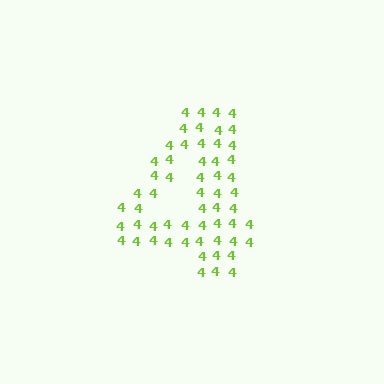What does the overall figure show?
The overall figure shows the digit 4.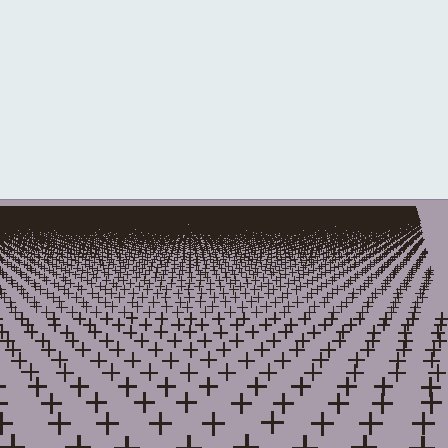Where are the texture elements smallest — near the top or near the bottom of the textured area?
Near the top.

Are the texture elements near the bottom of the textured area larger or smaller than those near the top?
Larger. Near the bottom, elements are closer to the viewer and appear at a bigger on-screen size.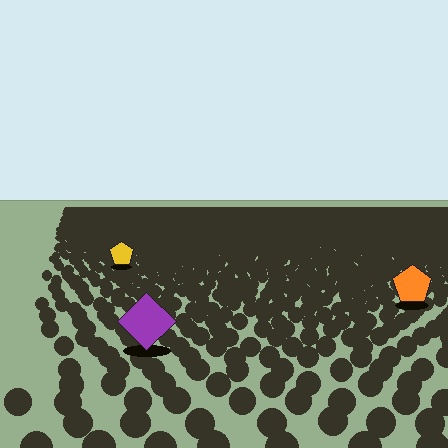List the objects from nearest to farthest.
From nearest to farthest: the purple diamond, the orange pentagon, the yellow pentagon.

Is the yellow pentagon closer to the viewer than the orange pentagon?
No. The orange pentagon is closer — you can tell from the texture gradient: the ground texture is coarser near it.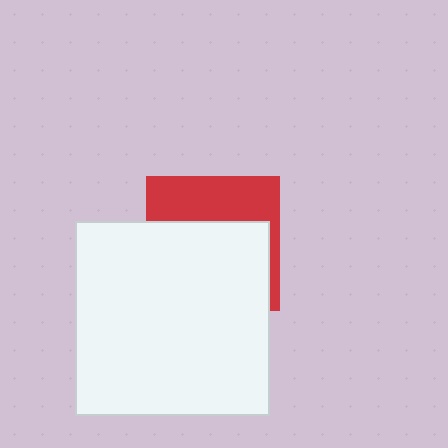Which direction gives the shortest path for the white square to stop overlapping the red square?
Moving down gives the shortest separation.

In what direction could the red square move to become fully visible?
The red square could move up. That would shift it out from behind the white square entirely.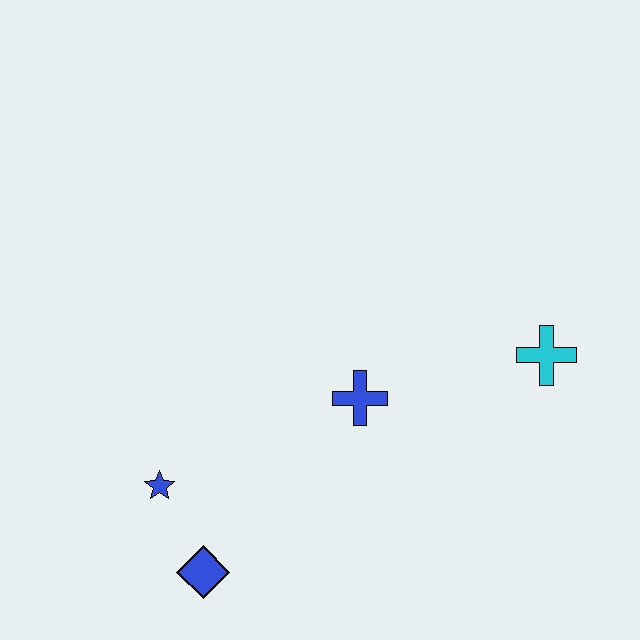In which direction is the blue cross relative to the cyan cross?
The blue cross is to the left of the cyan cross.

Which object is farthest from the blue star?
The cyan cross is farthest from the blue star.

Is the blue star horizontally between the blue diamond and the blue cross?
No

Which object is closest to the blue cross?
The cyan cross is closest to the blue cross.